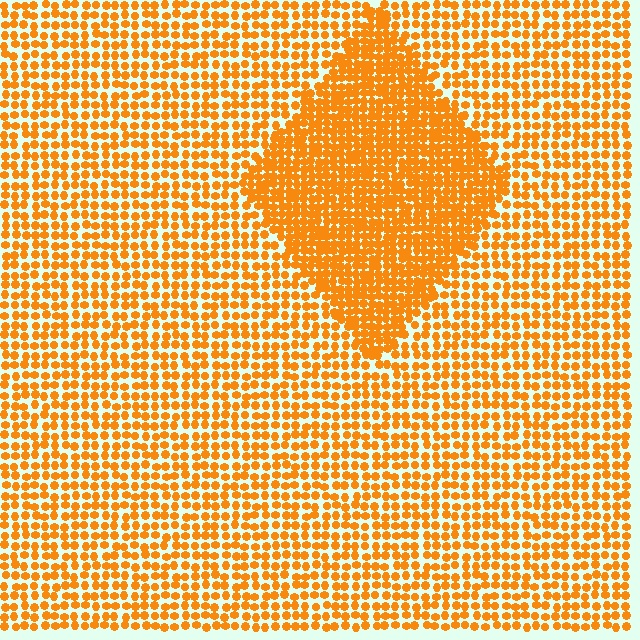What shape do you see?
I see a diamond.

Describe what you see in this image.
The image contains small orange elements arranged at two different densities. A diamond-shaped region is visible where the elements are more densely packed than the surrounding area.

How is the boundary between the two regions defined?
The boundary is defined by a change in element density (approximately 1.8x ratio). All elements are the same color, size, and shape.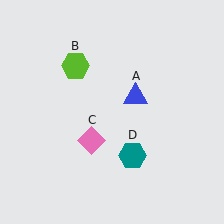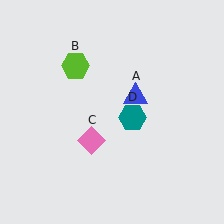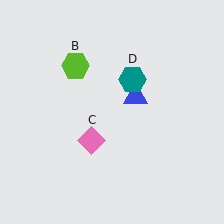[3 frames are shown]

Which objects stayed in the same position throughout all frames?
Blue triangle (object A) and lime hexagon (object B) and pink diamond (object C) remained stationary.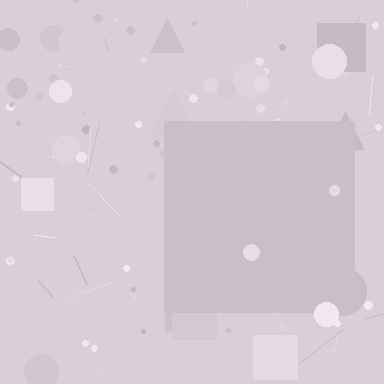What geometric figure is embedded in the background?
A square is embedded in the background.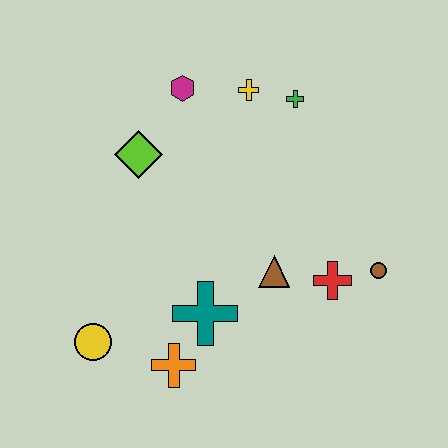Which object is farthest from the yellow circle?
The green cross is farthest from the yellow circle.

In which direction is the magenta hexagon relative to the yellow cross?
The magenta hexagon is to the left of the yellow cross.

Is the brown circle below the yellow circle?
No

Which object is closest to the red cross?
The brown circle is closest to the red cross.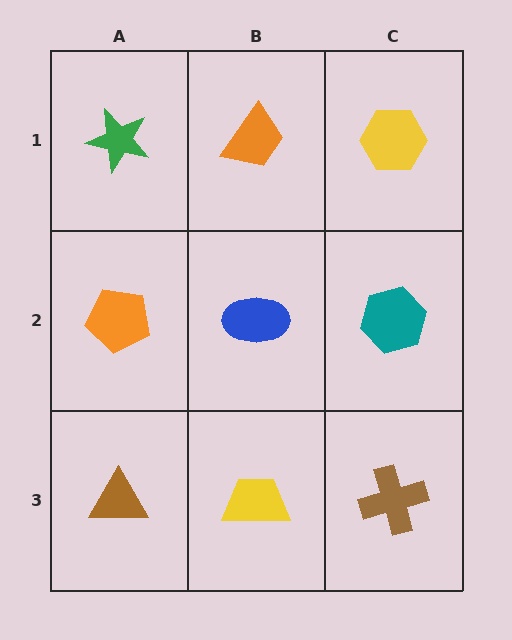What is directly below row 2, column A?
A brown triangle.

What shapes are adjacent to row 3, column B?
A blue ellipse (row 2, column B), a brown triangle (row 3, column A), a brown cross (row 3, column C).